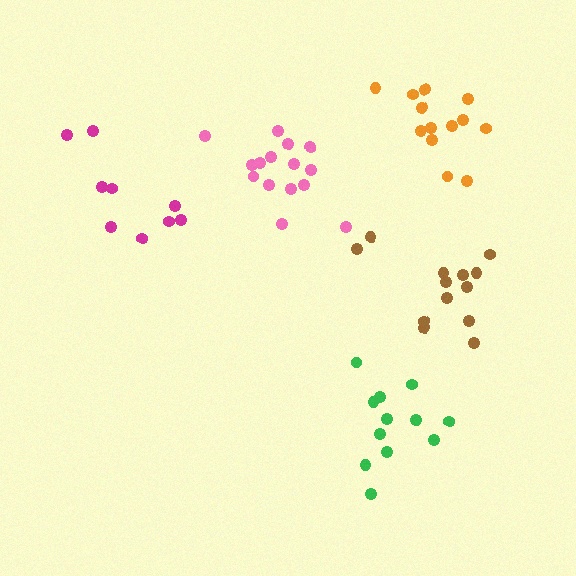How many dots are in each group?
Group 1: 9 dots, Group 2: 12 dots, Group 3: 15 dots, Group 4: 13 dots, Group 5: 13 dots (62 total).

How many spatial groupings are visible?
There are 5 spatial groupings.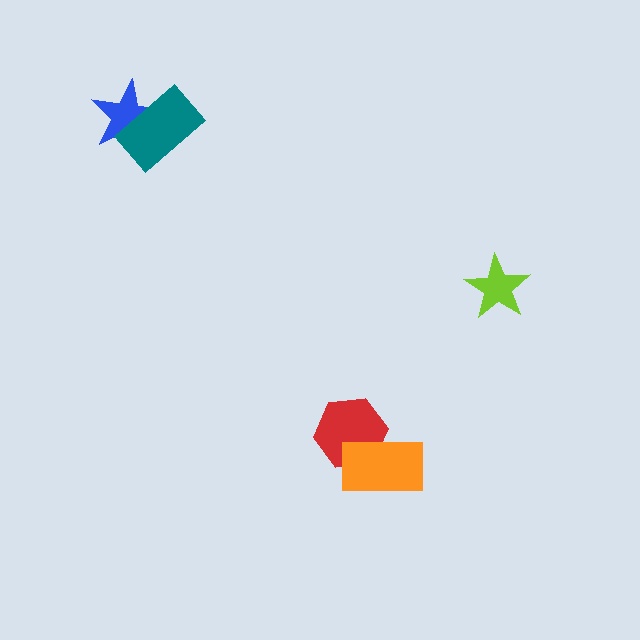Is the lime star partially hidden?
No, no other shape covers it.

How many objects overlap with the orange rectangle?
1 object overlaps with the orange rectangle.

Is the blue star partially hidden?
Yes, it is partially covered by another shape.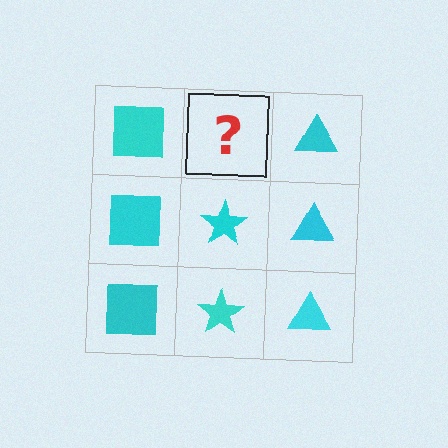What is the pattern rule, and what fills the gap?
The rule is that each column has a consistent shape. The gap should be filled with a cyan star.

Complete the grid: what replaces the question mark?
The question mark should be replaced with a cyan star.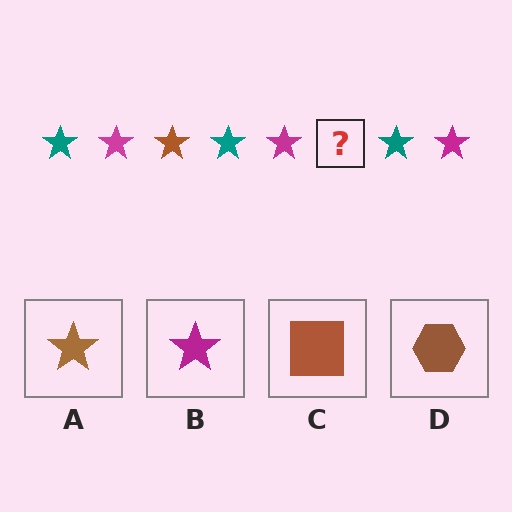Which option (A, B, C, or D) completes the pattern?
A.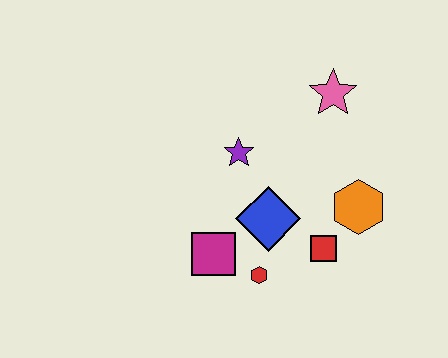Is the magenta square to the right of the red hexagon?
No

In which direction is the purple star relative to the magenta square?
The purple star is above the magenta square.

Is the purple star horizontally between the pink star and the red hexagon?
No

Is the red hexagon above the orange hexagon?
No